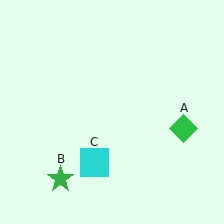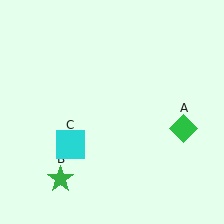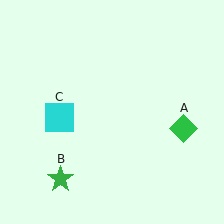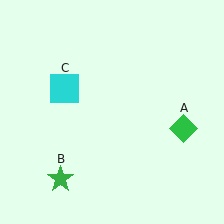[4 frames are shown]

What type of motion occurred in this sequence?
The cyan square (object C) rotated clockwise around the center of the scene.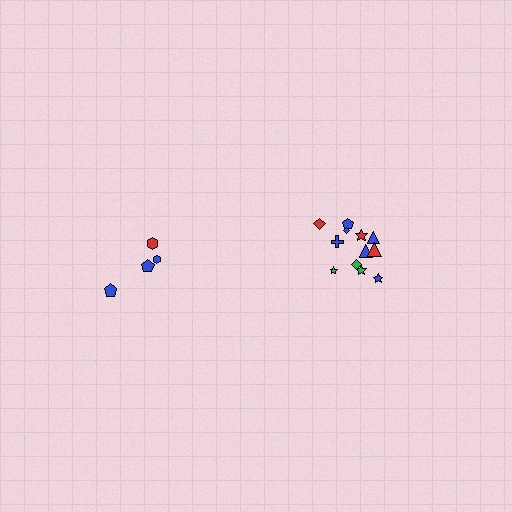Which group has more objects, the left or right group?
The right group.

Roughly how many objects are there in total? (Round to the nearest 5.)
Roughly 15 objects in total.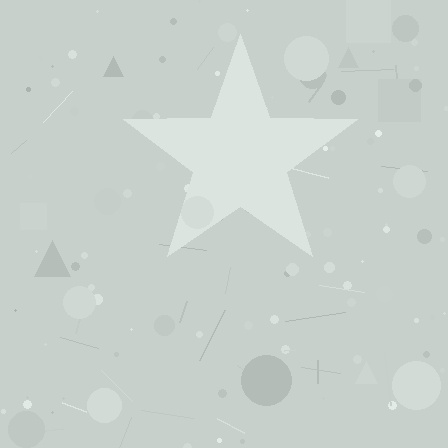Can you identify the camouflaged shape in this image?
The camouflaged shape is a star.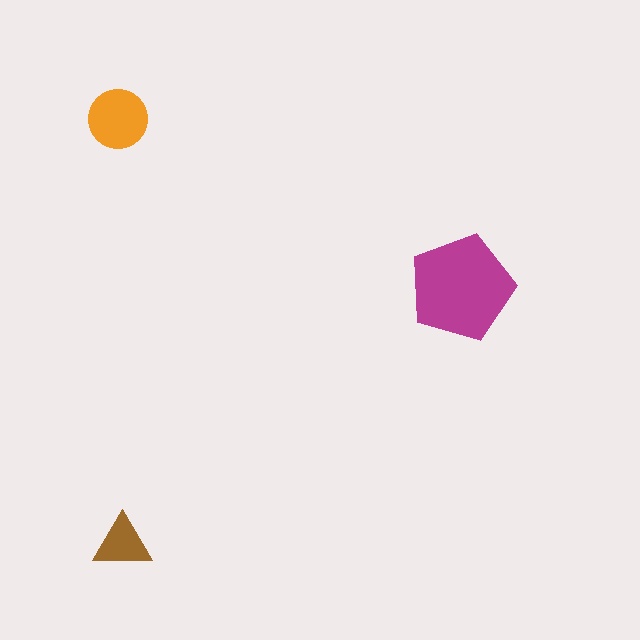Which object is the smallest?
The brown triangle.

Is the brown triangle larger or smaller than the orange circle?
Smaller.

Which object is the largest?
The magenta pentagon.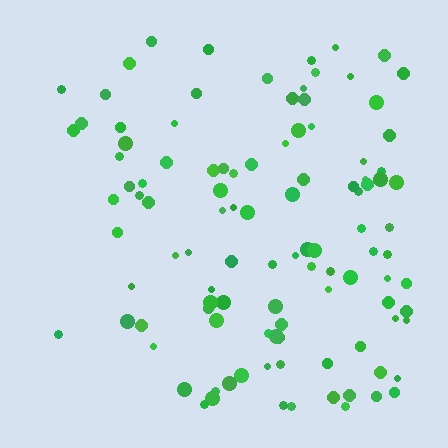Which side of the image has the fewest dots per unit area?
The left.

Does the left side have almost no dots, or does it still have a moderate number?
Still a moderate number, just noticeably fewer than the right.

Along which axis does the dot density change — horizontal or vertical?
Horizontal.